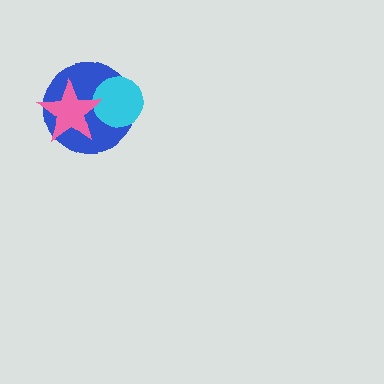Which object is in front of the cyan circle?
The pink star is in front of the cyan circle.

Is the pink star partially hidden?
No, no other shape covers it.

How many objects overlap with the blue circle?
2 objects overlap with the blue circle.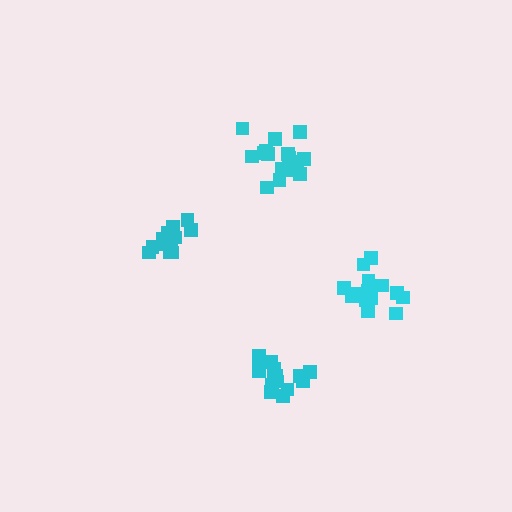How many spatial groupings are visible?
There are 4 spatial groupings.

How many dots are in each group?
Group 1: 15 dots, Group 2: 12 dots, Group 3: 14 dots, Group 4: 16 dots (57 total).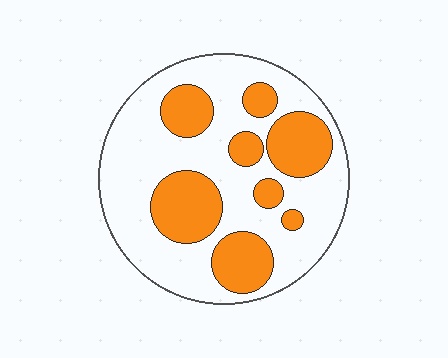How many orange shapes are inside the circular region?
8.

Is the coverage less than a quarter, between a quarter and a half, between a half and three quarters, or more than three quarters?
Between a quarter and a half.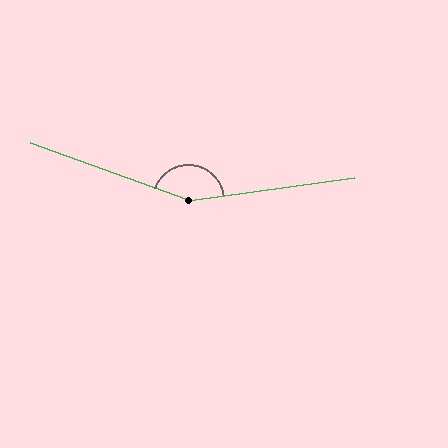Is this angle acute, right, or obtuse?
It is obtuse.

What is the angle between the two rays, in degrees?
Approximately 152 degrees.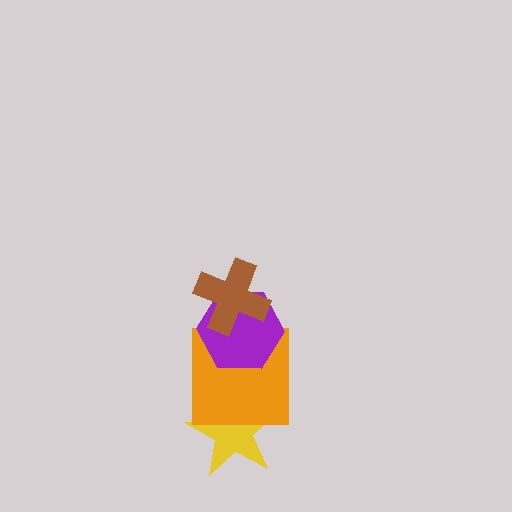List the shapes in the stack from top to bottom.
From top to bottom: the brown cross, the purple hexagon, the orange square, the yellow star.